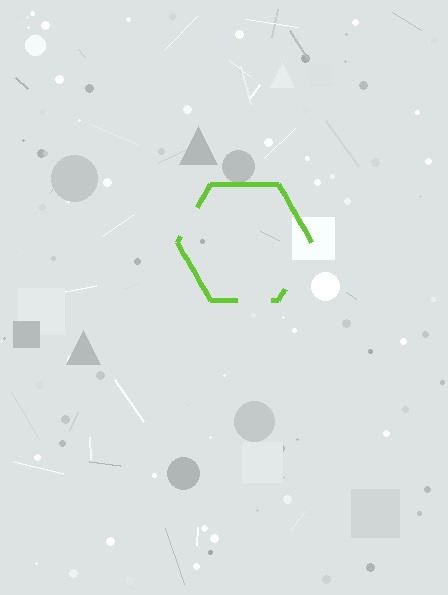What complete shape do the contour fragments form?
The contour fragments form a hexagon.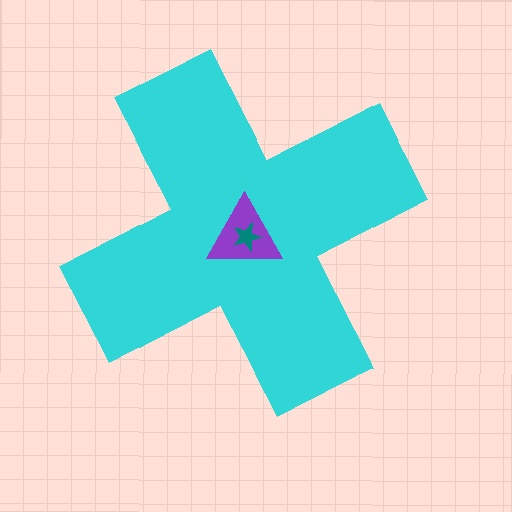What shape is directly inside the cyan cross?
The purple triangle.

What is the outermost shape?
The cyan cross.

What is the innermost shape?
The teal star.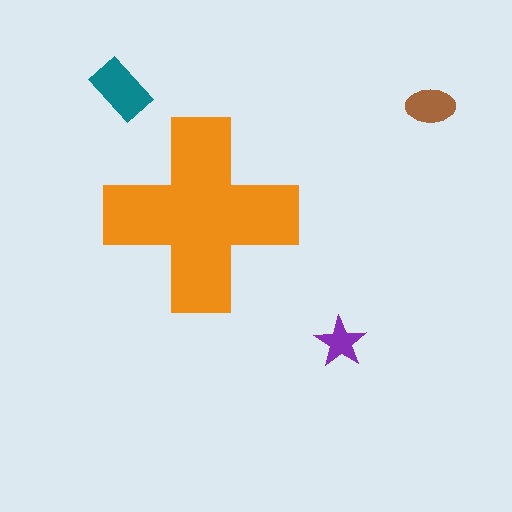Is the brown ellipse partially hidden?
No, the brown ellipse is fully visible.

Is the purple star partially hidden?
No, the purple star is fully visible.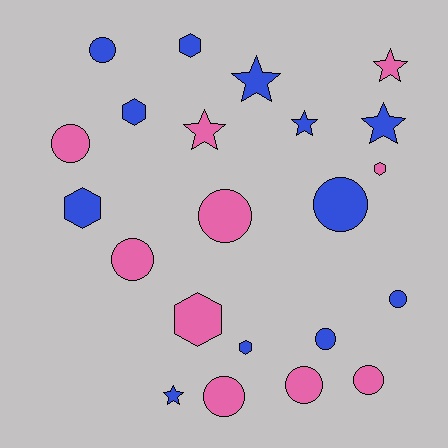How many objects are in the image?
There are 22 objects.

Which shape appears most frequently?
Circle, with 10 objects.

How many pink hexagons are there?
There are 2 pink hexagons.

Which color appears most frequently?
Blue, with 12 objects.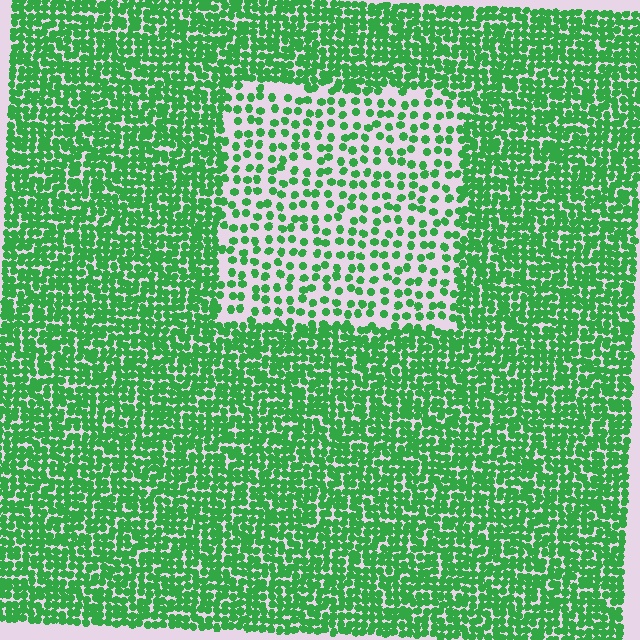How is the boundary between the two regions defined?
The boundary is defined by a change in element density (approximately 2.3x ratio). All elements are the same color, size, and shape.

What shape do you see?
I see a rectangle.